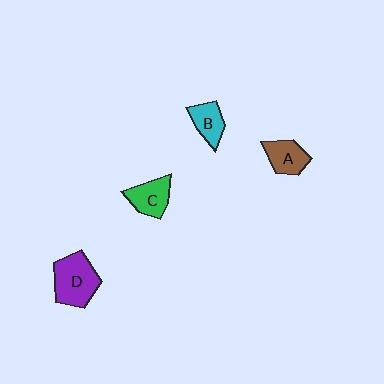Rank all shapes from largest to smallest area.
From largest to smallest: D (purple), C (green), A (brown), B (cyan).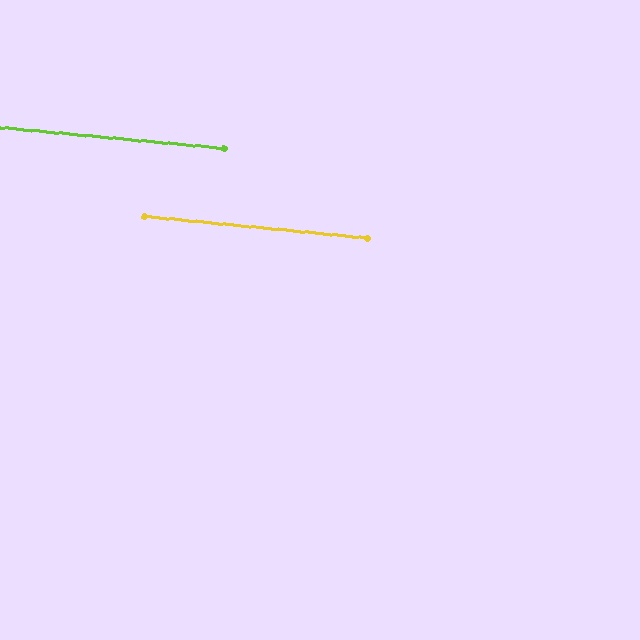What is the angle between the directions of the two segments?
Approximately 0 degrees.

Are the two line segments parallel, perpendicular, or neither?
Parallel — their directions differ by only 0.3°.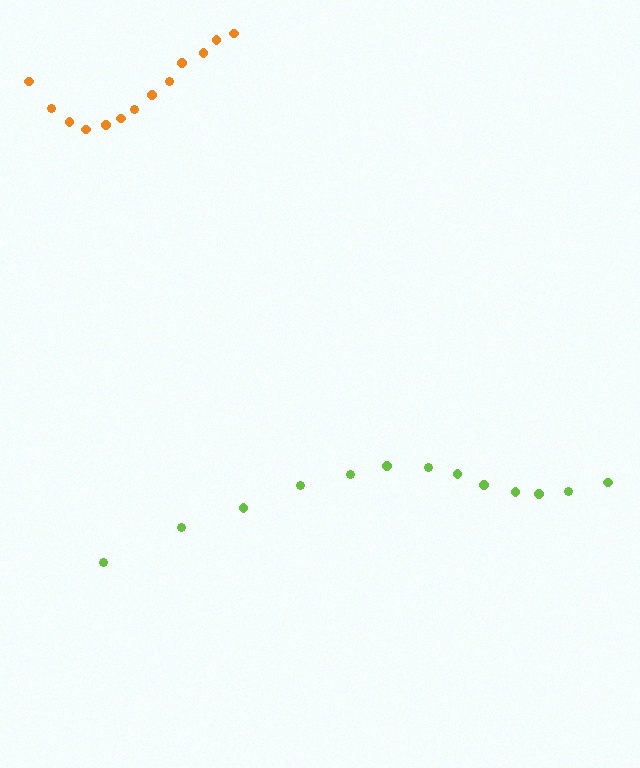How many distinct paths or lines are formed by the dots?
There are 2 distinct paths.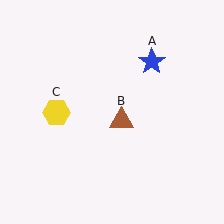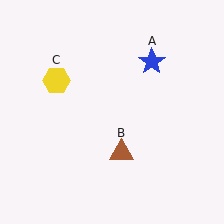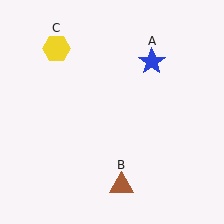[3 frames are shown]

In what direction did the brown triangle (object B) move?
The brown triangle (object B) moved down.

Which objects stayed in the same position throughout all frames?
Blue star (object A) remained stationary.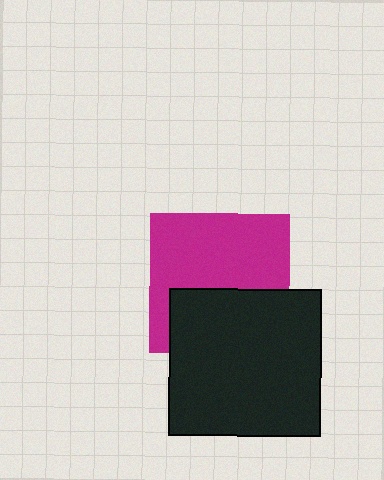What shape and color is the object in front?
The object in front is a black rectangle.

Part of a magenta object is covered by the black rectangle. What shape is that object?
It is a square.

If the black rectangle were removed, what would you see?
You would see the complete magenta square.